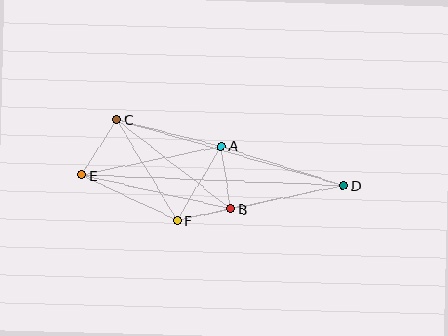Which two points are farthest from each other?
Points D and E are farthest from each other.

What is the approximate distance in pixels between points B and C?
The distance between B and C is approximately 145 pixels.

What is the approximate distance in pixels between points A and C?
The distance between A and C is approximately 108 pixels.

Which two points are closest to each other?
Points B and F are closest to each other.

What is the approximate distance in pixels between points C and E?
The distance between C and E is approximately 66 pixels.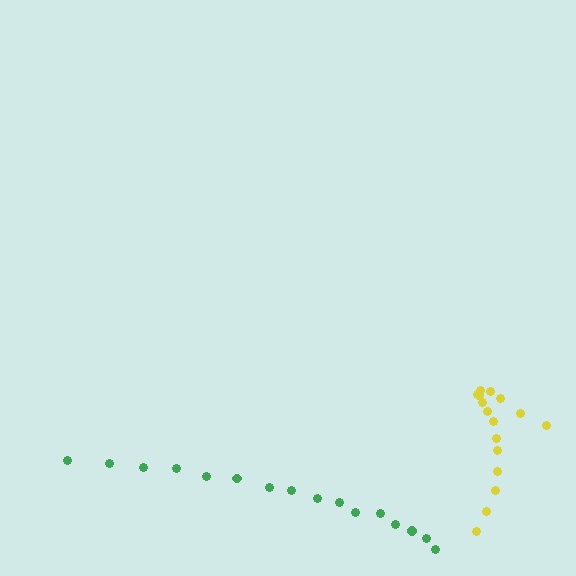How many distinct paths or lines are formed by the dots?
There are 2 distinct paths.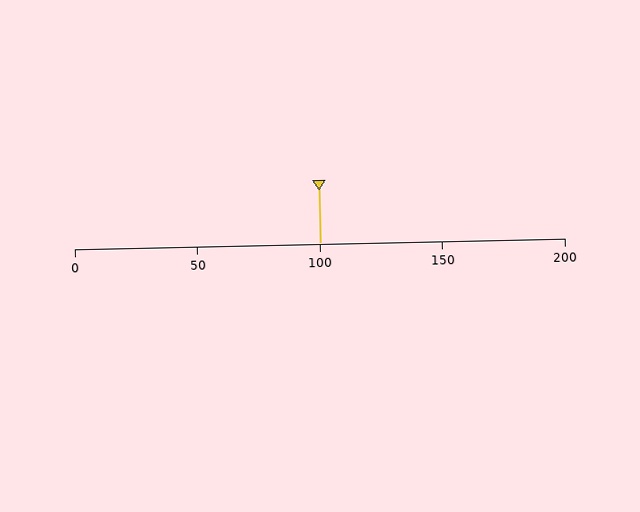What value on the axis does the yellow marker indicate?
The marker indicates approximately 100.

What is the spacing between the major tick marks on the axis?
The major ticks are spaced 50 apart.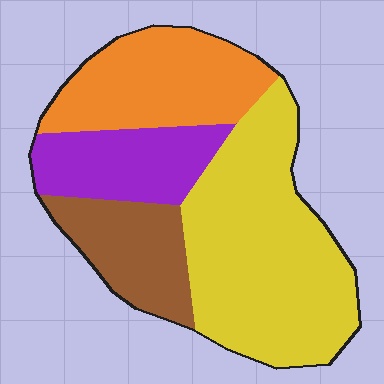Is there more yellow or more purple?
Yellow.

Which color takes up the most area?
Yellow, at roughly 45%.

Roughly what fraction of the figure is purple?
Purple covers about 15% of the figure.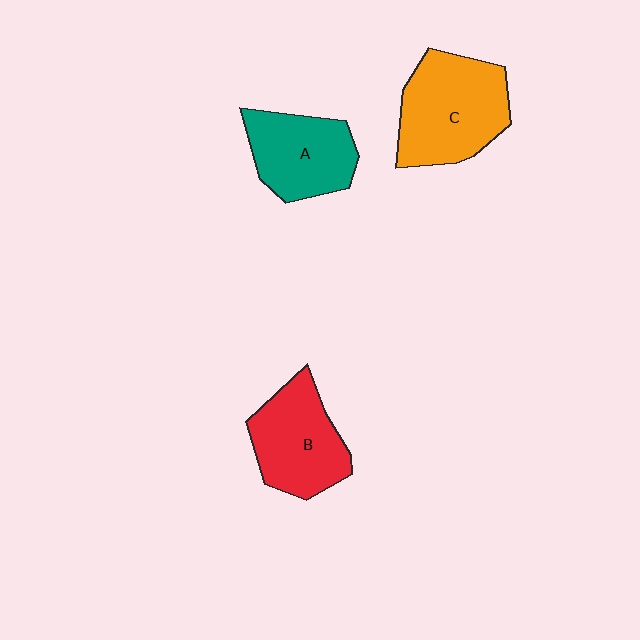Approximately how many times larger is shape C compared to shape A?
Approximately 1.3 times.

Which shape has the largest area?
Shape C (orange).